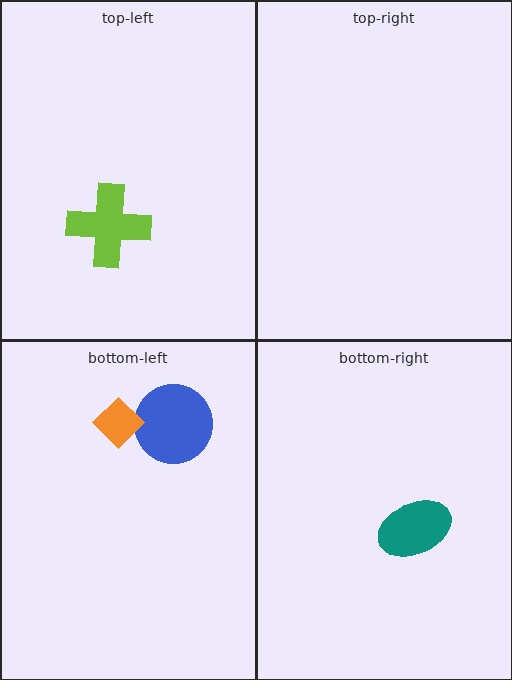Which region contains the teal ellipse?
The bottom-right region.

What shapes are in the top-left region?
The lime cross.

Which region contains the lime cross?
The top-left region.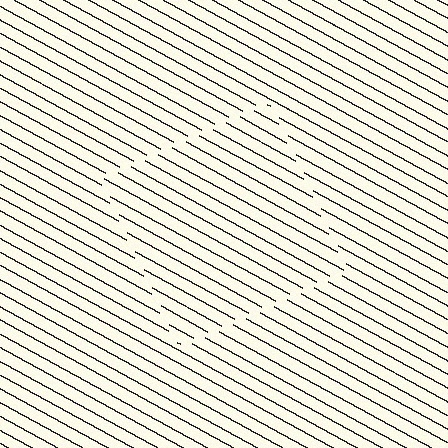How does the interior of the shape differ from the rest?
The interior of the shape contains the same grating, shifted by half a period — the contour is defined by the phase discontinuity where line-ends from the inner and outer gratings abut.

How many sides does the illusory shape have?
4 sides — the line-ends trace a square.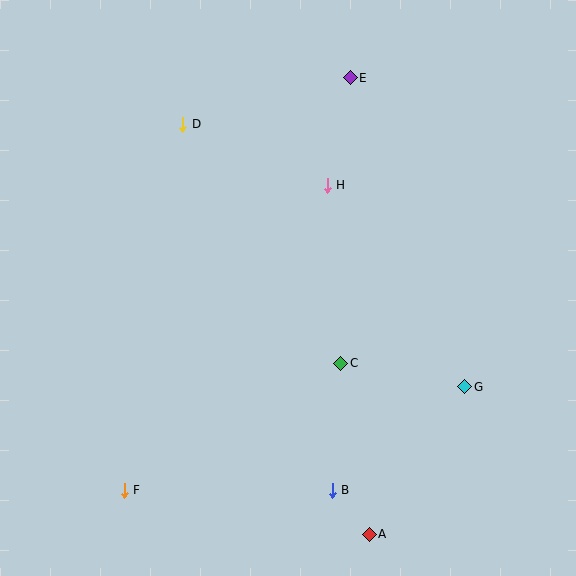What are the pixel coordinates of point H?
Point H is at (327, 185).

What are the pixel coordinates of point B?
Point B is at (332, 490).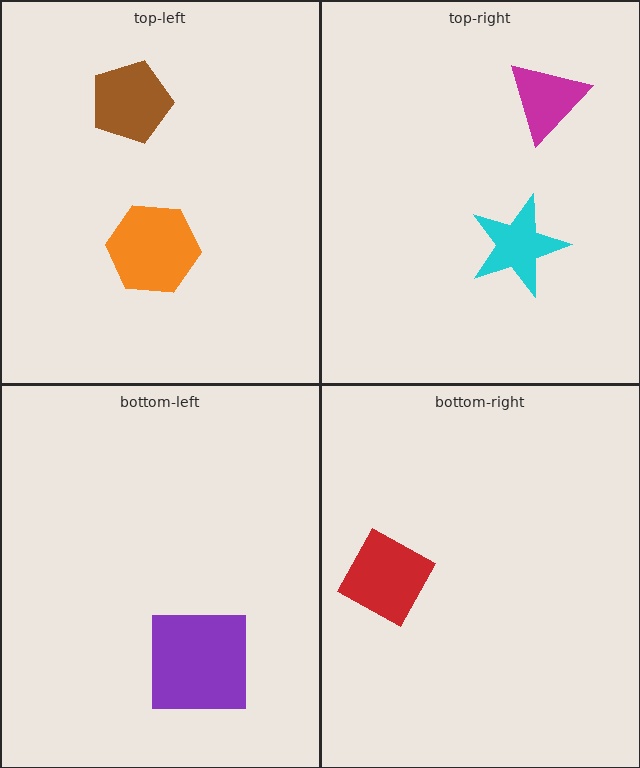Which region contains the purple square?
The bottom-left region.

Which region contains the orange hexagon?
The top-left region.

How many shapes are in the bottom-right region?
1.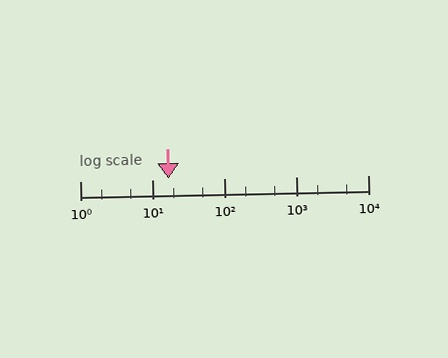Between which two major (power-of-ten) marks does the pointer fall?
The pointer is between 10 and 100.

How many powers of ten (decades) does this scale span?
The scale spans 4 decades, from 1 to 10000.